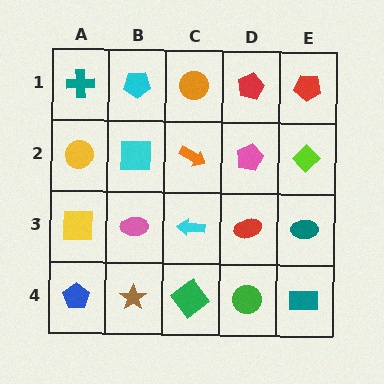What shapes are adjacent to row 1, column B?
A cyan square (row 2, column B), a teal cross (row 1, column A), an orange circle (row 1, column C).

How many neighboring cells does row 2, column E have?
3.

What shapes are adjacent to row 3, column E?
A lime diamond (row 2, column E), a teal rectangle (row 4, column E), a red ellipse (row 3, column D).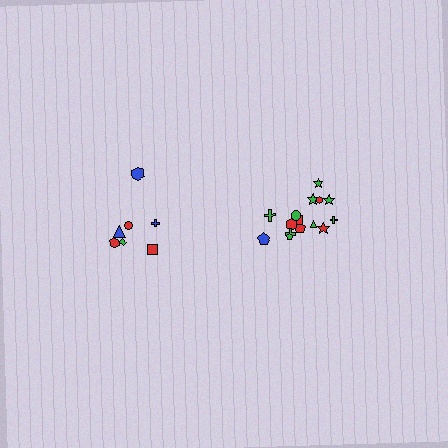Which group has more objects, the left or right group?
The right group.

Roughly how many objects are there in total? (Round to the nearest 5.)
Roughly 20 objects in total.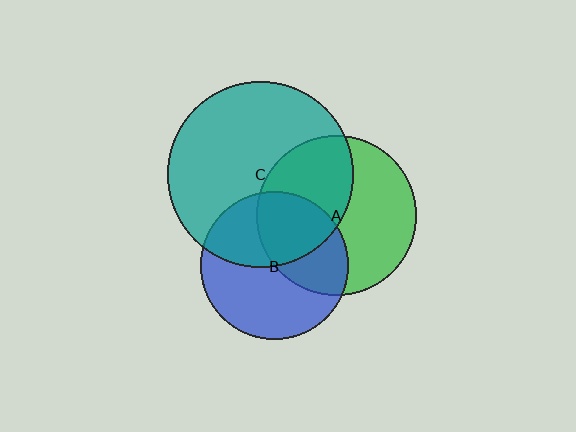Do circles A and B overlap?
Yes.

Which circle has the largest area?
Circle C (teal).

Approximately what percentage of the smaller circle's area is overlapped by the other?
Approximately 40%.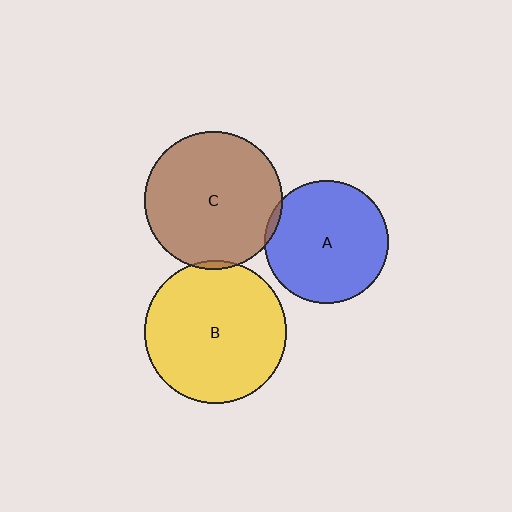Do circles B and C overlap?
Yes.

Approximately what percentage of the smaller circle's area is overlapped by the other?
Approximately 5%.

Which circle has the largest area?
Circle B (yellow).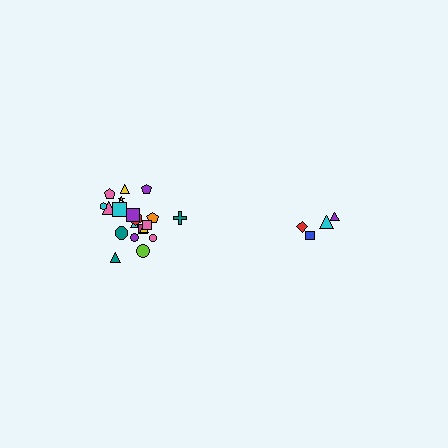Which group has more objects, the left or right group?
The left group.